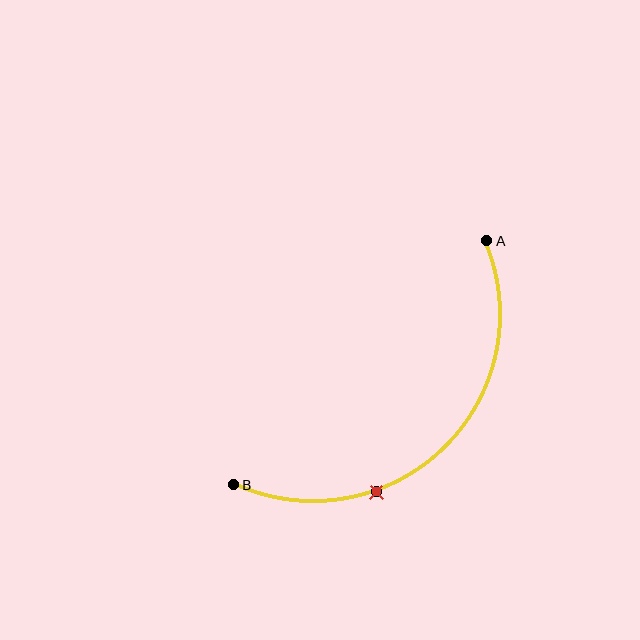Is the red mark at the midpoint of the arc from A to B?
No. The red mark lies on the arc but is closer to endpoint B. The arc midpoint would be at the point on the curve equidistant along the arc from both A and B.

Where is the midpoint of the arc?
The arc midpoint is the point on the curve farthest from the straight line joining A and B. It sits below and to the right of that line.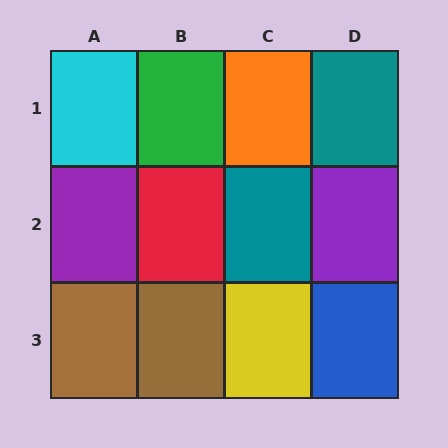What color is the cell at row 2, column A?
Purple.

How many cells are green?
1 cell is green.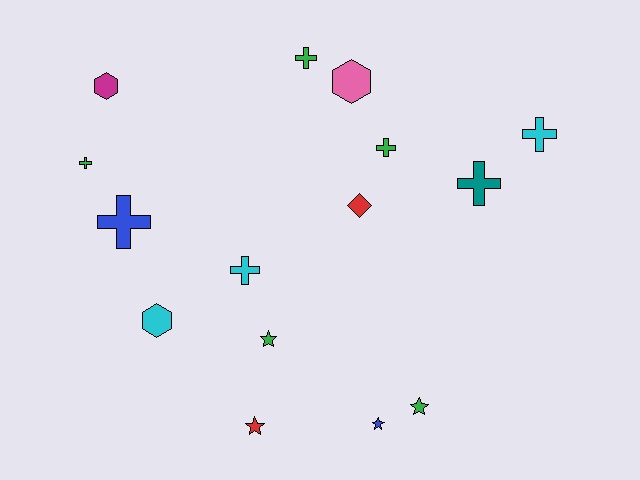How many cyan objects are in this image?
There are 3 cyan objects.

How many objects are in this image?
There are 15 objects.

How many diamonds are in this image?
There is 1 diamond.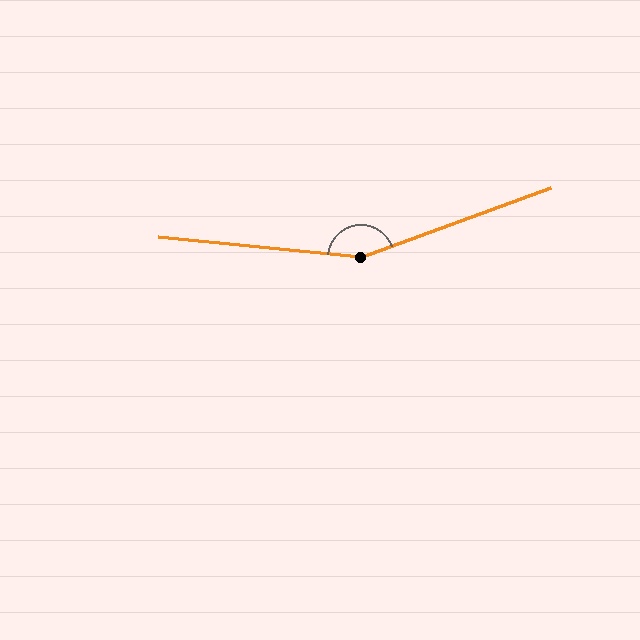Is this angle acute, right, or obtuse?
It is obtuse.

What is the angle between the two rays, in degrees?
Approximately 154 degrees.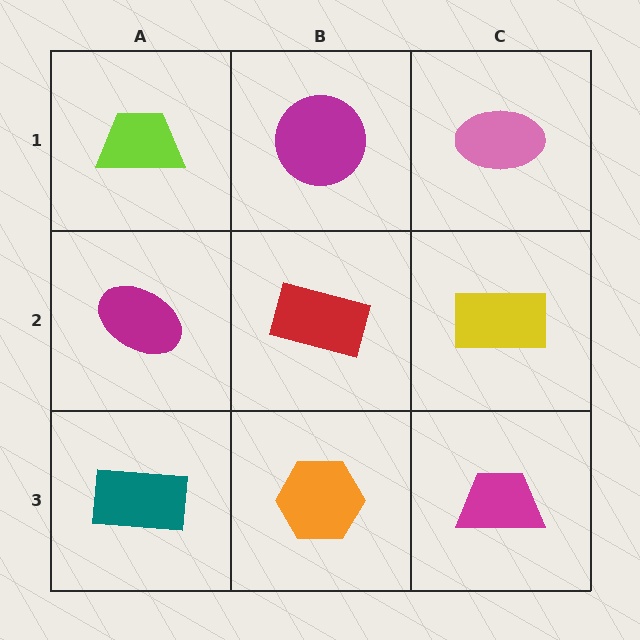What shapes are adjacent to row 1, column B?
A red rectangle (row 2, column B), a lime trapezoid (row 1, column A), a pink ellipse (row 1, column C).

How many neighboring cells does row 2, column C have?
3.